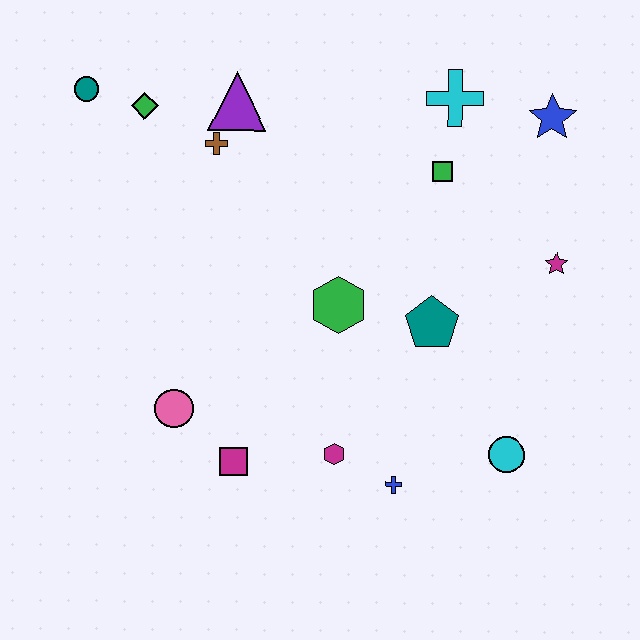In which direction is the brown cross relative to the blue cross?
The brown cross is above the blue cross.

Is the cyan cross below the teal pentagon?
No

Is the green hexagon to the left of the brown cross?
No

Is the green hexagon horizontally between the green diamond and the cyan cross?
Yes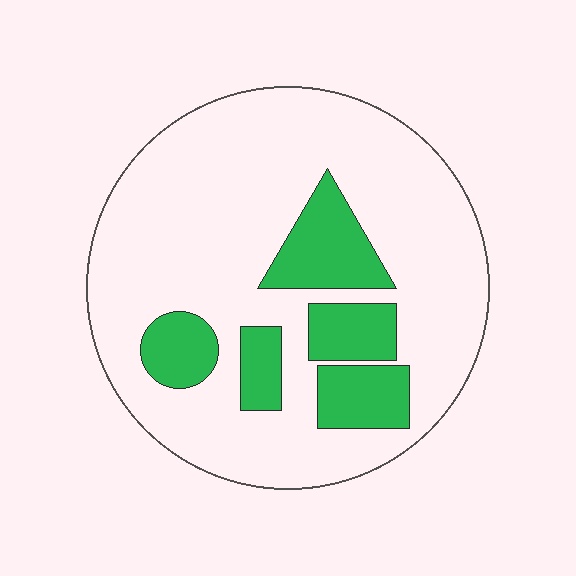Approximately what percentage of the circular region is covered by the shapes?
Approximately 20%.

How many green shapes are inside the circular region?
5.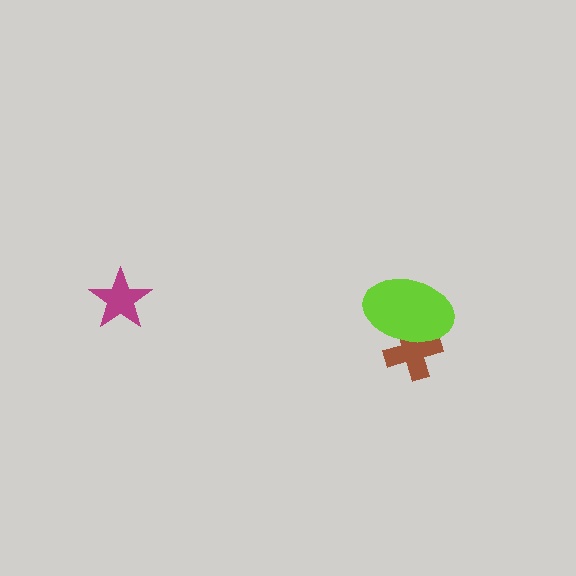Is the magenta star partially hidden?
No, no other shape covers it.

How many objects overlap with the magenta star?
0 objects overlap with the magenta star.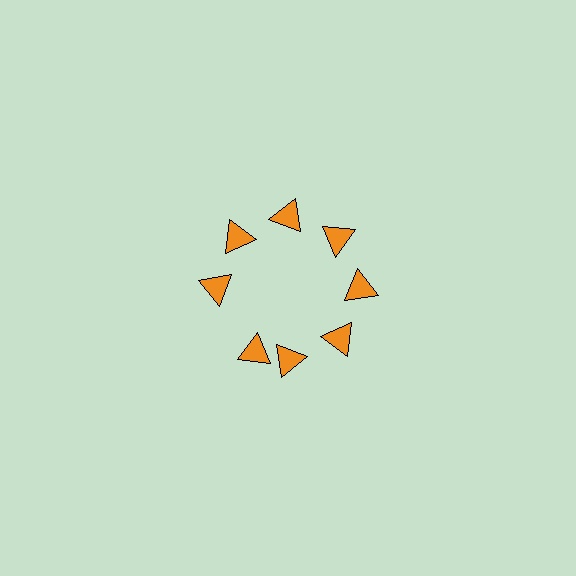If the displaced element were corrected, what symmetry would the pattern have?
It would have 8-fold rotational symmetry — the pattern would map onto itself every 45 degrees.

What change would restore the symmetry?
The symmetry would be restored by rotating it back into even spacing with its neighbors so that all 8 triangles sit at equal angles and equal distance from the center.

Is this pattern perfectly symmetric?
No. The 8 orange triangles are arranged in a ring, but one element near the 8 o'clock position is rotated out of alignment along the ring, breaking the 8-fold rotational symmetry.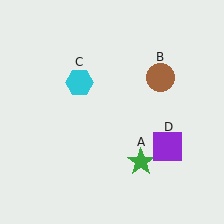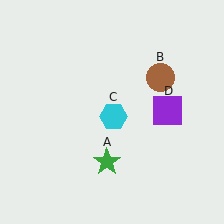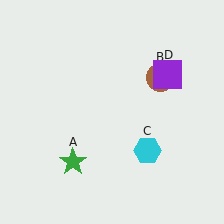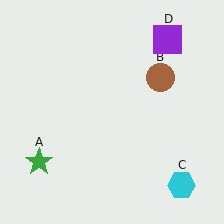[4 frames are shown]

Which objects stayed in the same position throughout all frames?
Brown circle (object B) remained stationary.